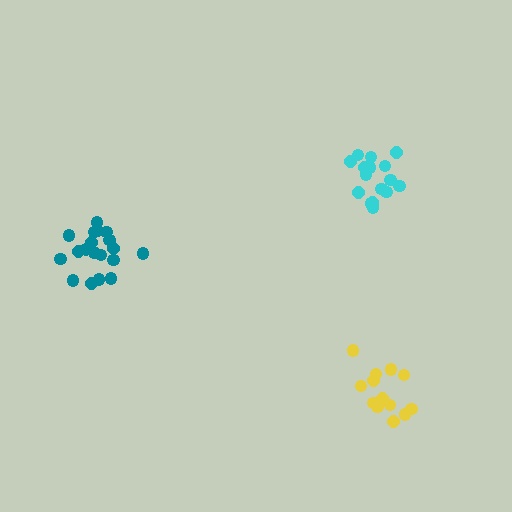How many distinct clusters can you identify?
There are 3 distinct clusters.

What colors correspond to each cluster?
The clusters are colored: cyan, teal, yellow.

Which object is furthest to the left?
The teal cluster is leftmost.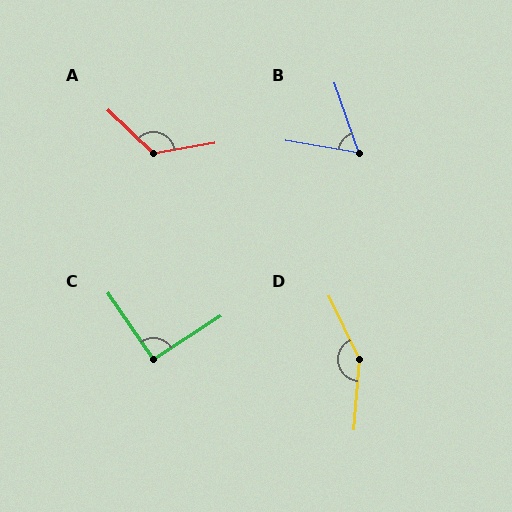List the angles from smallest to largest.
B (62°), C (92°), A (127°), D (150°).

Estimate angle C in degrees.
Approximately 92 degrees.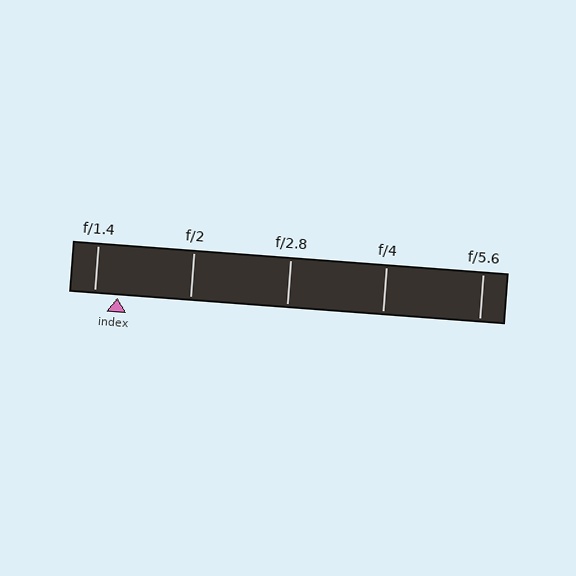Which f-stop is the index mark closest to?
The index mark is closest to f/1.4.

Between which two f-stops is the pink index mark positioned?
The index mark is between f/1.4 and f/2.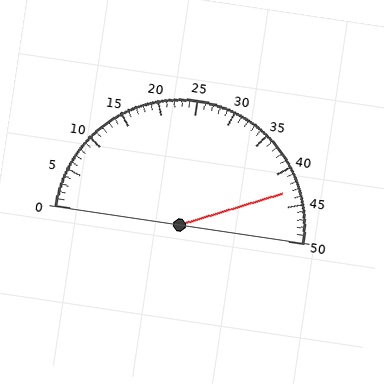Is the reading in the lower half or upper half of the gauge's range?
The reading is in the upper half of the range (0 to 50).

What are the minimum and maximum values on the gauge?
The gauge ranges from 0 to 50.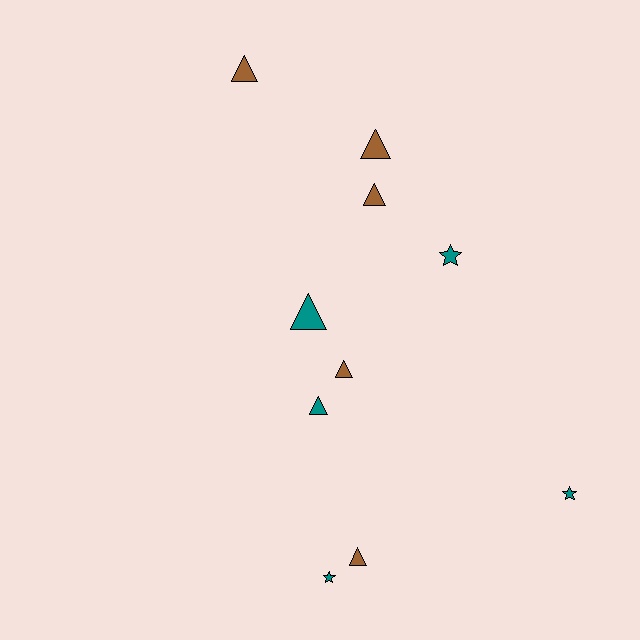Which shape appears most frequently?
Triangle, with 7 objects.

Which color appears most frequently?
Teal, with 5 objects.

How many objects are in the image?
There are 10 objects.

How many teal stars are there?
There are 3 teal stars.